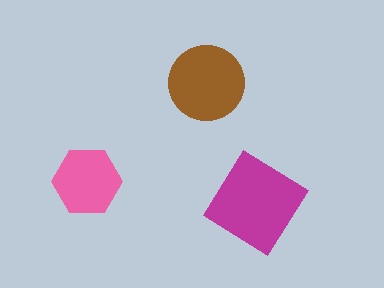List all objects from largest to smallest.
The magenta diamond, the brown circle, the pink hexagon.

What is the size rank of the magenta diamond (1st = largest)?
1st.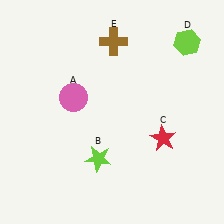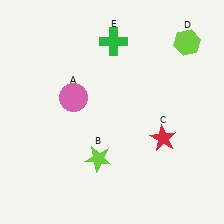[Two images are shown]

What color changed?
The cross (E) changed from brown in Image 1 to green in Image 2.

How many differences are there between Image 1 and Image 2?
There is 1 difference between the two images.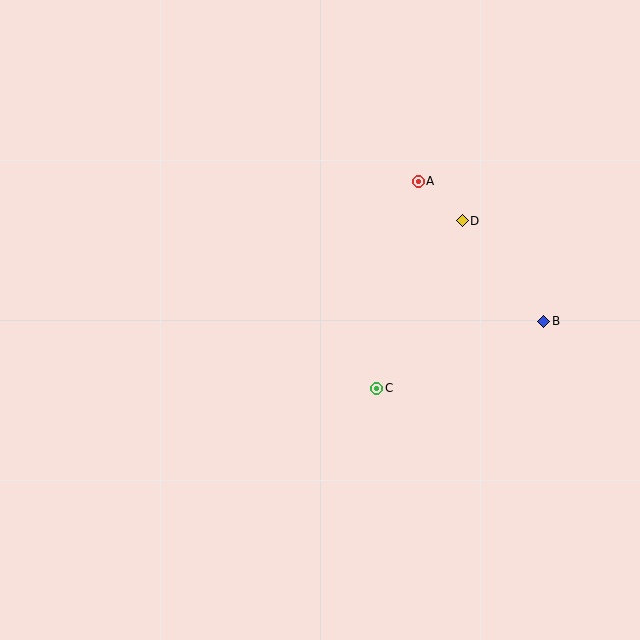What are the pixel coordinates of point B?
Point B is at (544, 321).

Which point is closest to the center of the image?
Point C at (377, 388) is closest to the center.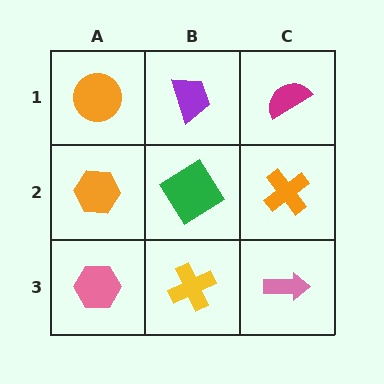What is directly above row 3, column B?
A green diamond.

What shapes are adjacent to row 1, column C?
An orange cross (row 2, column C), a purple trapezoid (row 1, column B).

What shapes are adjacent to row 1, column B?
A green diamond (row 2, column B), an orange circle (row 1, column A), a magenta semicircle (row 1, column C).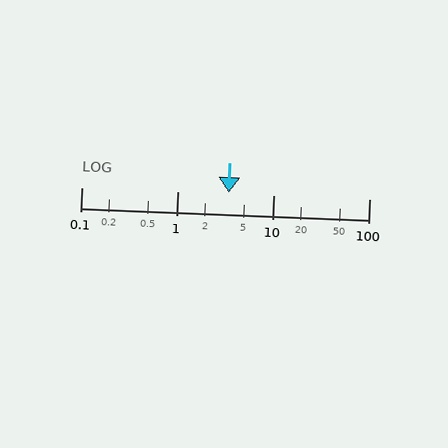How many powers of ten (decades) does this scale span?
The scale spans 3 decades, from 0.1 to 100.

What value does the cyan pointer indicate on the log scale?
The pointer indicates approximately 3.4.